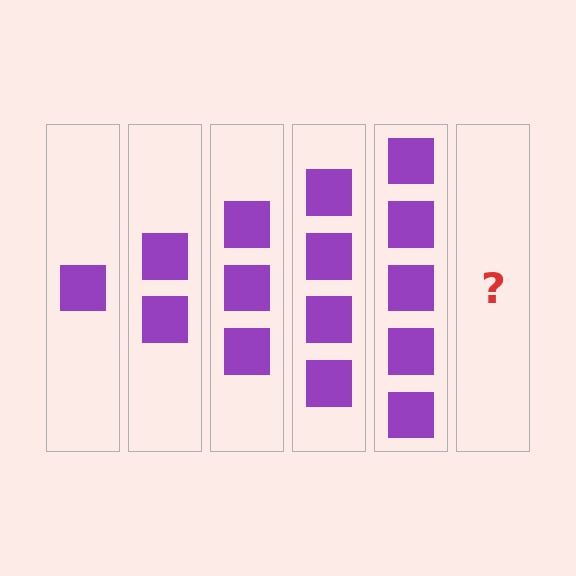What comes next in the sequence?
The next element should be 6 squares.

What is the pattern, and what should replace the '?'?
The pattern is that each step adds one more square. The '?' should be 6 squares.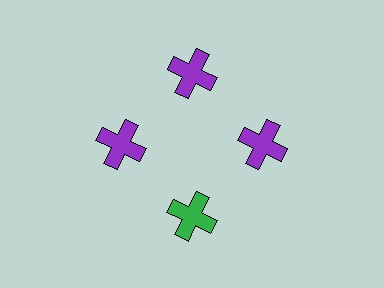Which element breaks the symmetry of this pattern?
The green cross at roughly the 6 o'clock position breaks the symmetry. All other shapes are purple crosses.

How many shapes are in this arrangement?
There are 4 shapes arranged in a ring pattern.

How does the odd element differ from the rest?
It has a different color: green instead of purple.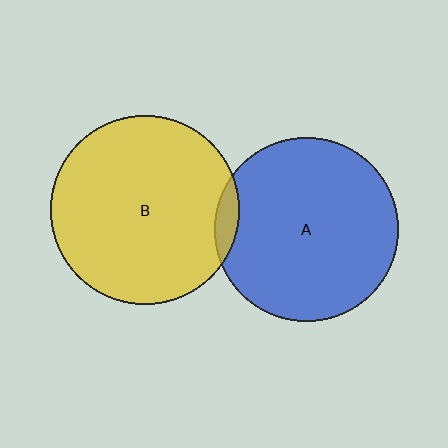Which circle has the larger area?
Circle B (yellow).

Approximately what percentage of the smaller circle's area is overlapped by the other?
Approximately 5%.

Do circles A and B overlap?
Yes.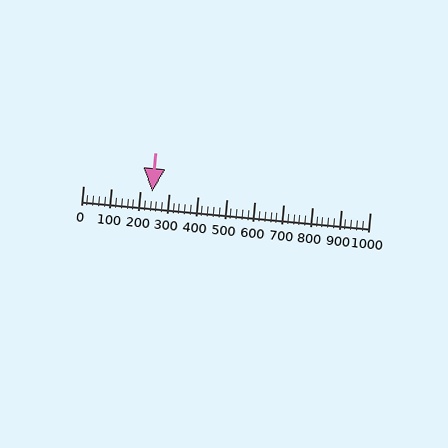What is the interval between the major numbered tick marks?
The major tick marks are spaced 100 units apart.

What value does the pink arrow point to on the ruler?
The pink arrow points to approximately 240.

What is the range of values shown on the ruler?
The ruler shows values from 0 to 1000.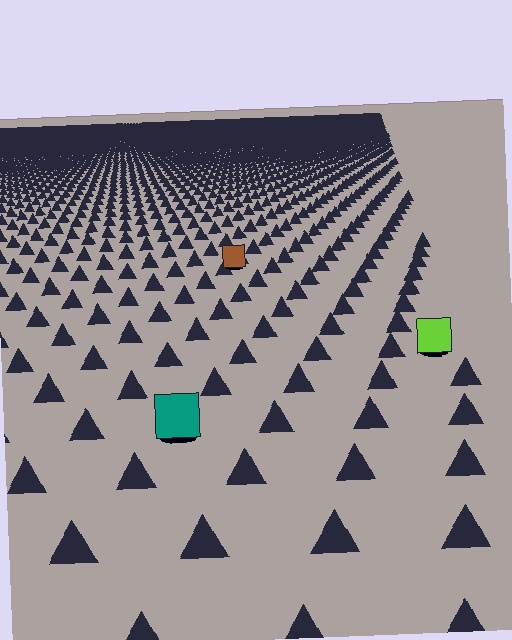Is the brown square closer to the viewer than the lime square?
No. The lime square is closer — you can tell from the texture gradient: the ground texture is coarser near it.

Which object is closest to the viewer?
The teal square is closest. The texture marks near it are larger and more spread out.